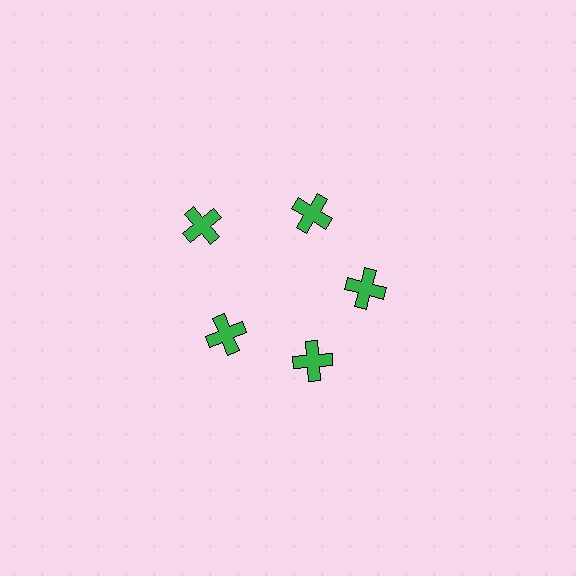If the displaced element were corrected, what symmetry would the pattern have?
It would have 5-fold rotational symmetry — the pattern would map onto itself every 72 degrees.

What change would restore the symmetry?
The symmetry would be restored by moving it inward, back onto the ring so that all 5 crosses sit at equal angles and equal distance from the center.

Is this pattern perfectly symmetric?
No. The 5 green crosses are arranged in a ring, but one element near the 10 o'clock position is pushed outward from the center, breaking the 5-fold rotational symmetry.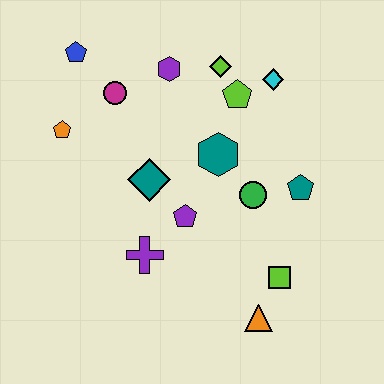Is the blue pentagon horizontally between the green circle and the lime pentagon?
No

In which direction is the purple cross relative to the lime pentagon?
The purple cross is below the lime pentagon.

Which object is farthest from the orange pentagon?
The orange triangle is farthest from the orange pentagon.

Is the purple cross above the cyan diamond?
No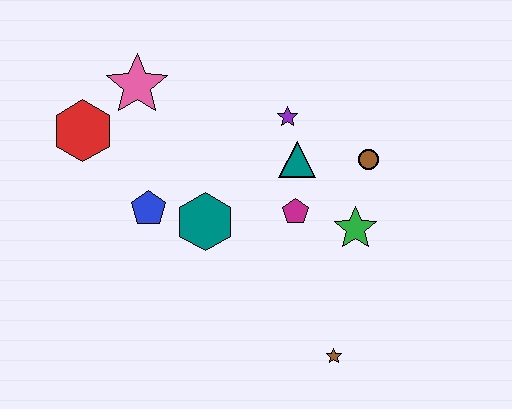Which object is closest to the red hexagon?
The pink star is closest to the red hexagon.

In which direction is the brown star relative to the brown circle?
The brown star is below the brown circle.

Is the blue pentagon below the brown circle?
Yes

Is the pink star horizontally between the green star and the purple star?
No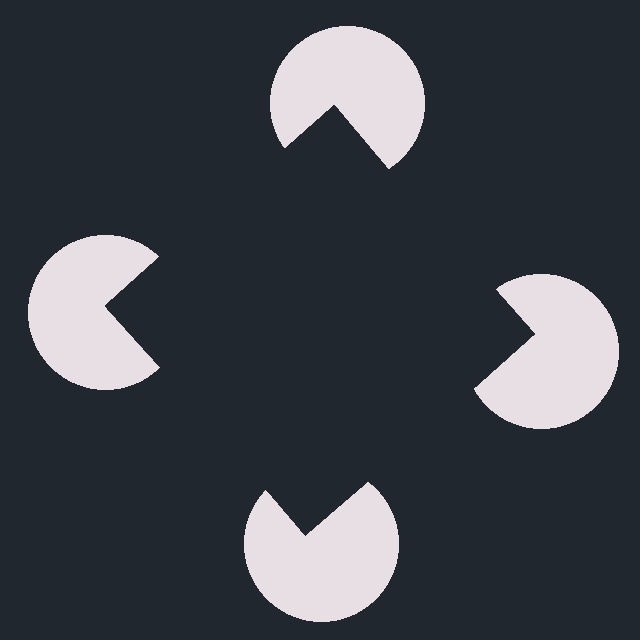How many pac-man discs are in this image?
There are 4 — one at each vertex of the illusory square.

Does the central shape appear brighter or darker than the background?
It typically appears slightly darker than the background, even though no actual brightness change is drawn.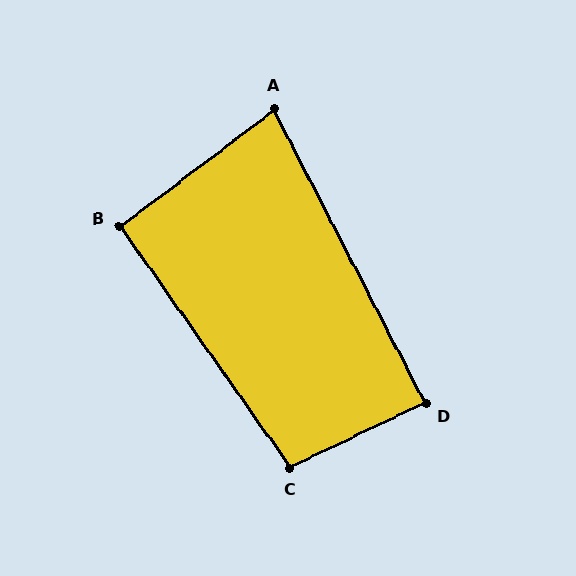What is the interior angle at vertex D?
Approximately 88 degrees (approximately right).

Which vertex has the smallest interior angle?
A, at approximately 80 degrees.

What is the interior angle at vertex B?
Approximately 92 degrees (approximately right).